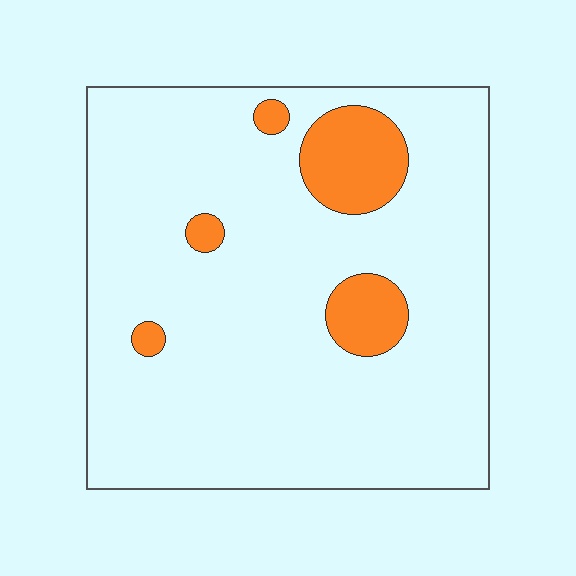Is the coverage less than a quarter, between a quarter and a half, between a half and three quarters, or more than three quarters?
Less than a quarter.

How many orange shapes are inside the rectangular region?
5.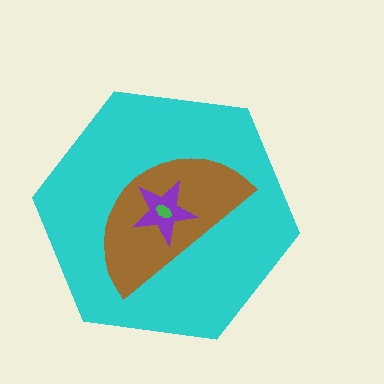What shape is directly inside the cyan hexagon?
The brown semicircle.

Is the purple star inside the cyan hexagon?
Yes.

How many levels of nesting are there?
4.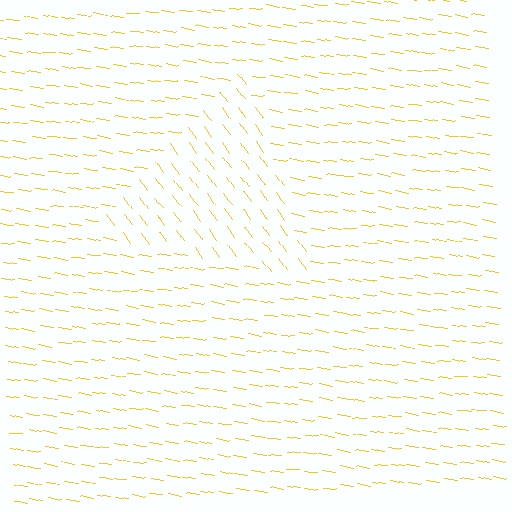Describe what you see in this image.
The image is filled with small yellow line segments. A triangle region in the image has lines oriented differently from the surrounding lines, creating a visible texture boundary.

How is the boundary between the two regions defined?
The boundary is defined purely by a change in line orientation (approximately 45 degrees difference). All lines are the same color and thickness.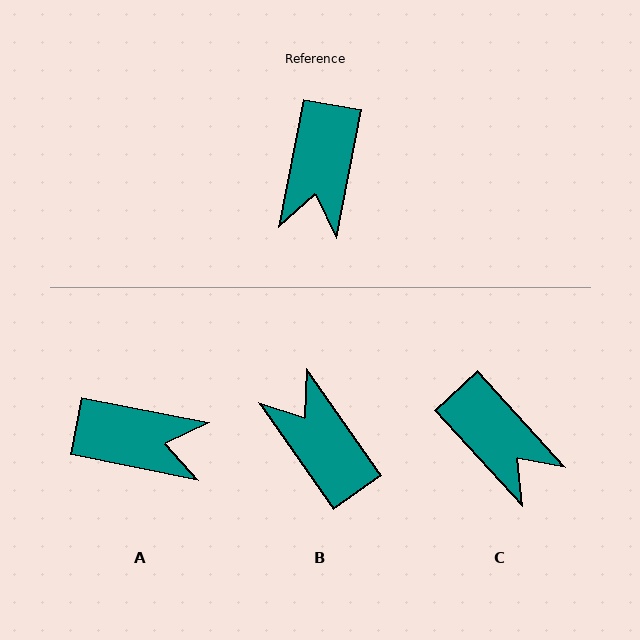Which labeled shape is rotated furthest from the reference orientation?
B, about 134 degrees away.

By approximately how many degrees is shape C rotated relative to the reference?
Approximately 53 degrees counter-clockwise.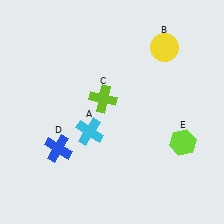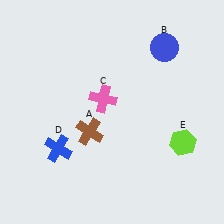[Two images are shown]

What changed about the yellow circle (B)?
In Image 1, B is yellow. In Image 2, it changed to blue.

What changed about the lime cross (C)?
In Image 1, C is lime. In Image 2, it changed to pink.